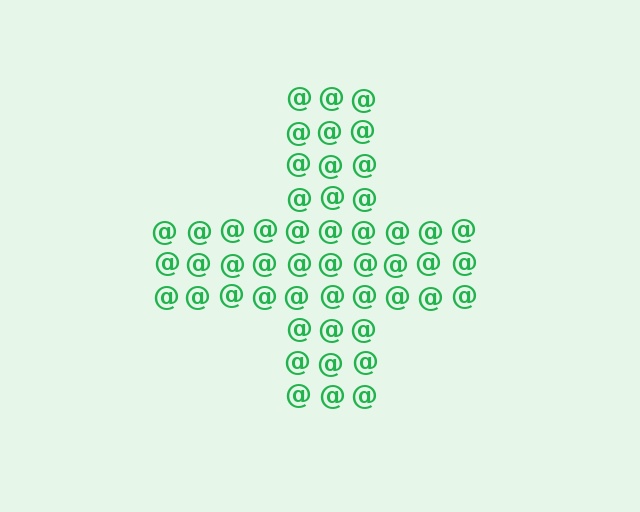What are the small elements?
The small elements are at signs.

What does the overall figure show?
The overall figure shows a cross.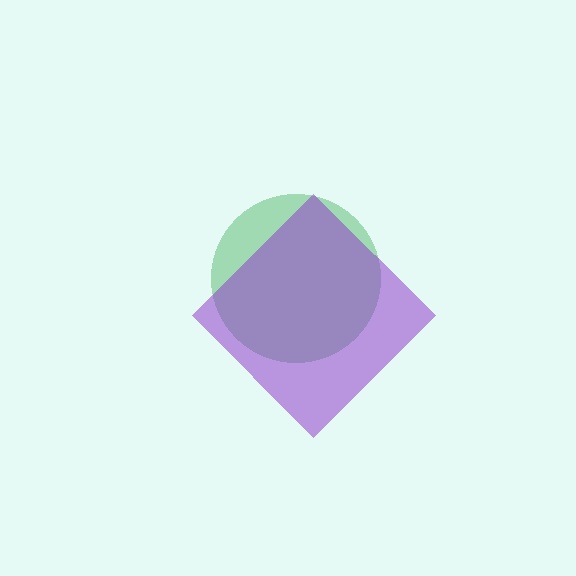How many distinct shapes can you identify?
There are 2 distinct shapes: a green circle, a purple diamond.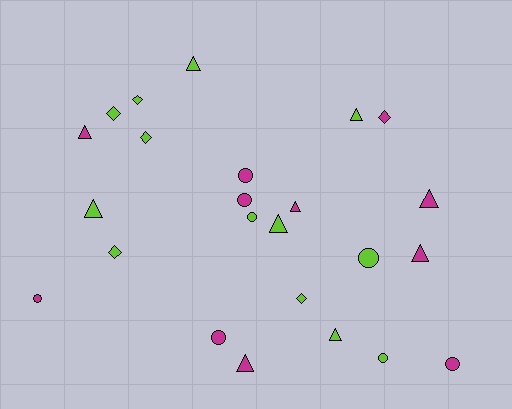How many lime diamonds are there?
There are 5 lime diamonds.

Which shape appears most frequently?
Triangle, with 10 objects.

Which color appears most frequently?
Lime, with 13 objects.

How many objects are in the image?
There are 24 objects.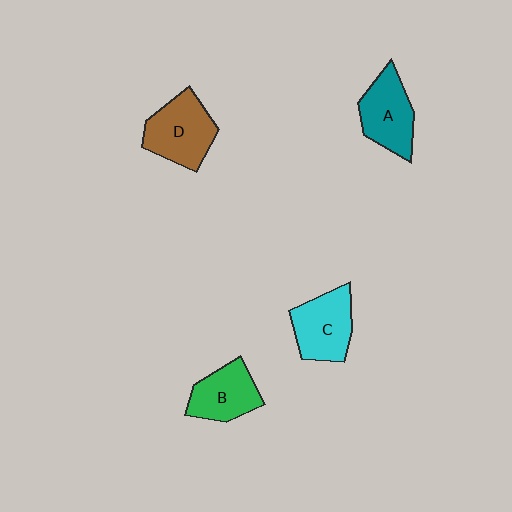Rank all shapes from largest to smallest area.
From largest to smallest: D (brown), C (cyan), A (teal), B (green).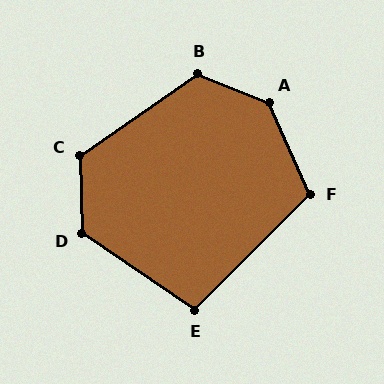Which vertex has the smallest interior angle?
E, at approximately 101 degrees.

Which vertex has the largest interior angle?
A, at approximately 136 degrees.